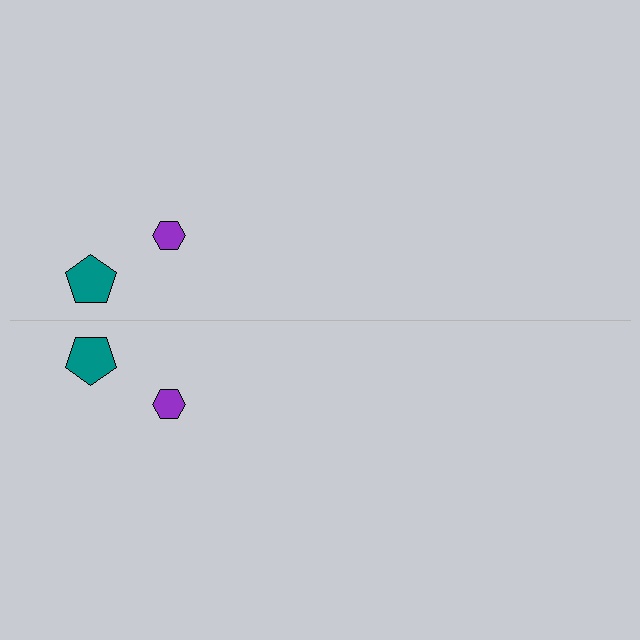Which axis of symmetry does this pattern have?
The pattern has a horizontal axis of symmetry running through the center of the image.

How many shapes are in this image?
There are 4 shapes in this image.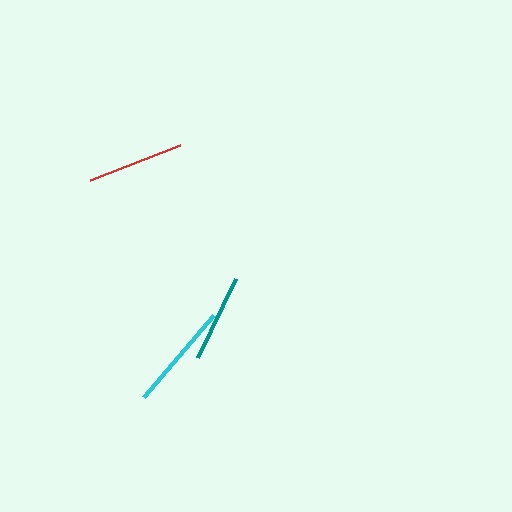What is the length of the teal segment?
The teal segment is approximately 88 pixels long.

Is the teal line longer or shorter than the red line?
The red line is longer than the teal line.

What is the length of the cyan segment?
The cyan segment is approximately 108 pixels long.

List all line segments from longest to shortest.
From longest to shortest: cyan, red, teal.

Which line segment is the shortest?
The teal line is the shortest at approximately 88 pixels.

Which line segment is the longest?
The cyan line is the longest at approximately 108 pixels.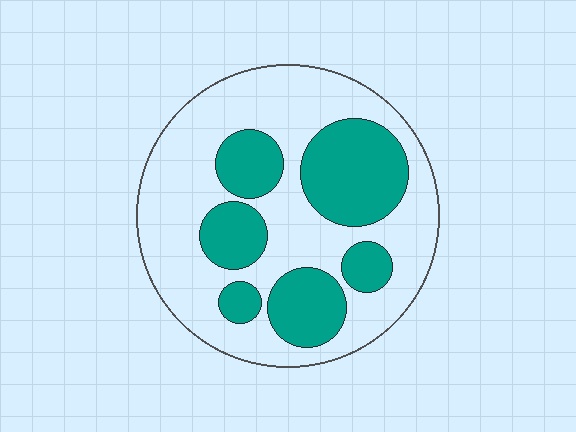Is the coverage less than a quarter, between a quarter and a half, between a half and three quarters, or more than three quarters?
Between a quarter and a half.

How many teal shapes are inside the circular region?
6.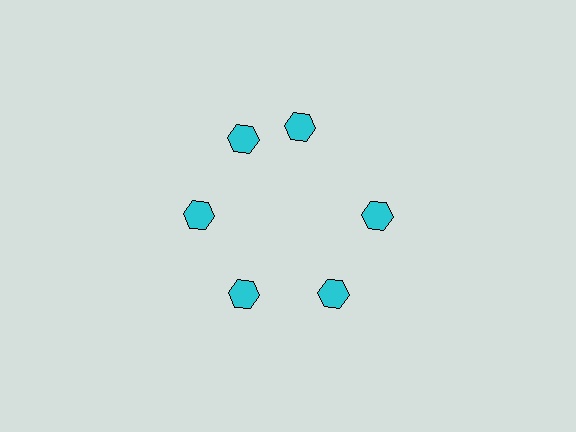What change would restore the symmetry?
The symmetry would be restored by rotating it back into even spacing with its neighbors so that all 6 hexagons sit at equal angles and equal distance from the center.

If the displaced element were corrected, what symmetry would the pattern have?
It would have 6-fold rotational symmetry — the pattern would map onto itself every 60 degrees.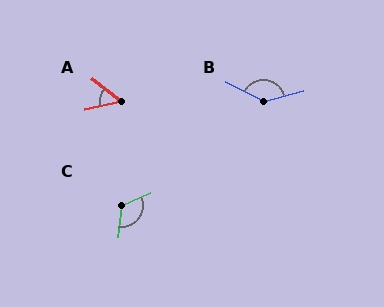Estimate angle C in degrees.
Approximately 119 degrees.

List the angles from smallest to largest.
A (50°), C (119°), B (136°).